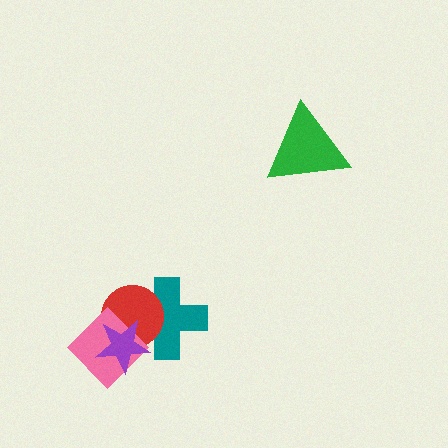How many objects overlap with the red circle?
3 objects overlap with the red circle.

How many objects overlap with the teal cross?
3 objects overlap with the teal cross.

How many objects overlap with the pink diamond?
3 objects overlap with the pink diamond.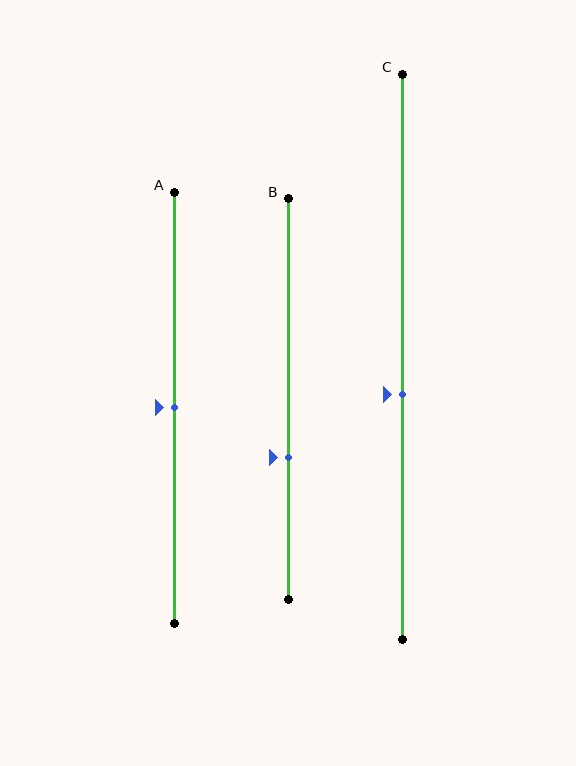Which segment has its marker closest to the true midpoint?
Segment A has its marker closest to the true midpoint.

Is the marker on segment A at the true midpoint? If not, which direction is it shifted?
Yes, the marker on segment A is at the true midpoint.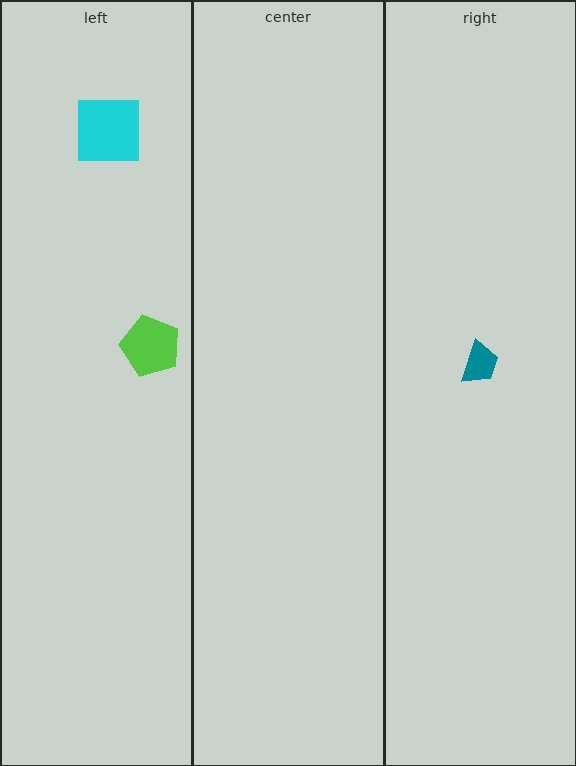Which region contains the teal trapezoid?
The right region.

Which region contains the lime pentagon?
The left region.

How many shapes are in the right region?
1.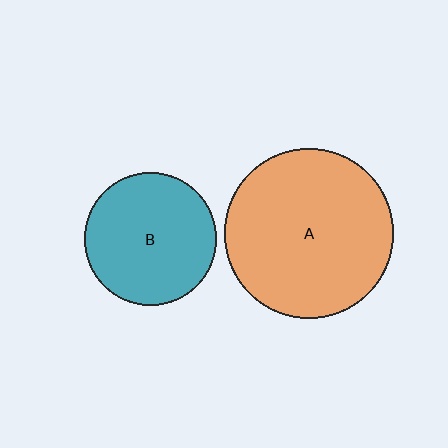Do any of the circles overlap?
No, none of the circles overlap.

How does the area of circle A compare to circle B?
Approximately 1.6 times.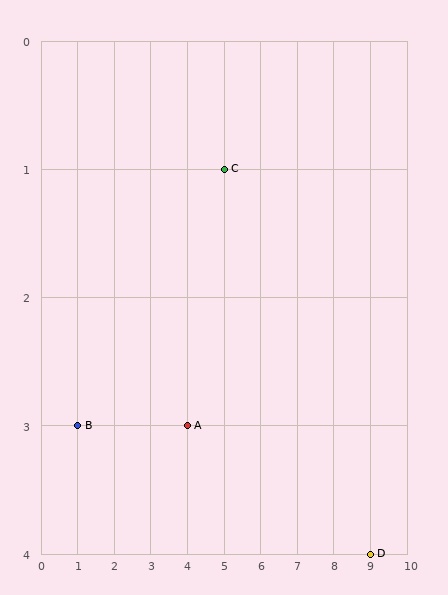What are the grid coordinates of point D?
Point D is at grid coordinates (9, 4).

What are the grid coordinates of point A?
Point A is at grid coordinates (4, 3).